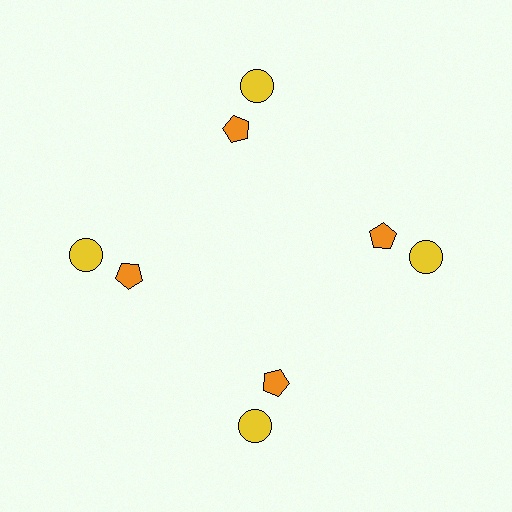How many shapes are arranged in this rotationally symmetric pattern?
There are 8 shapes, arranged in 4 groups of 2.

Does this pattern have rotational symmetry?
Yes, this pattern has 4-fold rotational symmetry. It looks the same after rotating 90 degrees around the center.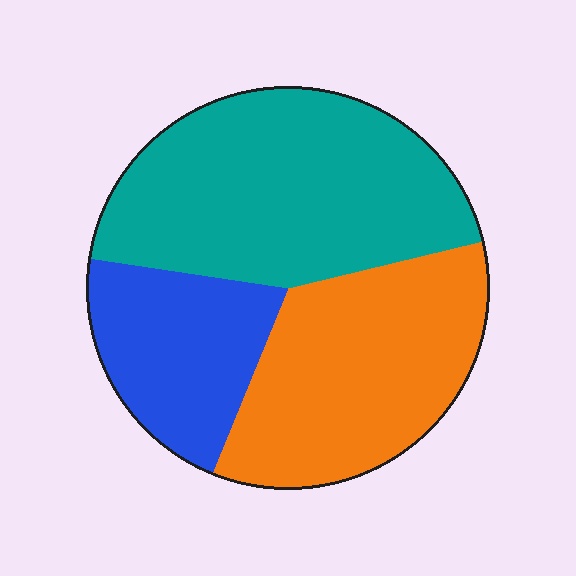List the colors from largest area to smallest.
From largest to smallest: teal, orange, blue.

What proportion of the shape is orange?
Orange covers about 35% of the shape.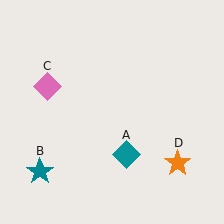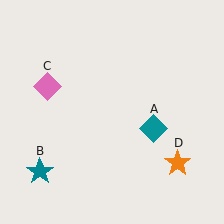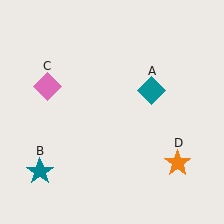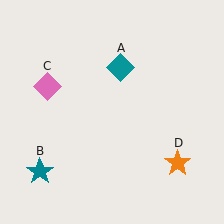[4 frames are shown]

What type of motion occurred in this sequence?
The teal diamond (object A) rotated counterclockwise around the center of the scene.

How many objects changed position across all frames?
1 object changed position: teal diamond (object A).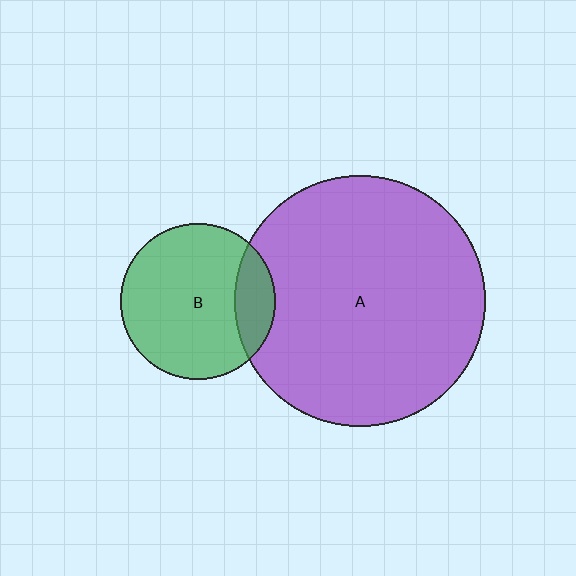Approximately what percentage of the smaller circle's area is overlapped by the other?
Approximately 20%.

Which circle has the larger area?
Circle A (purple).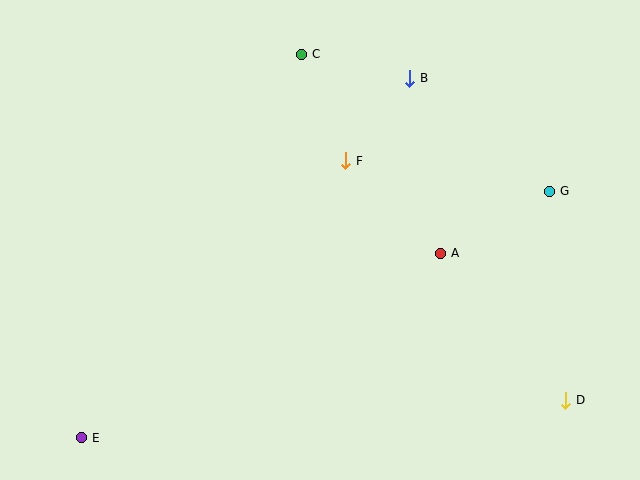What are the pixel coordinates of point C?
Point C is at (302, 54).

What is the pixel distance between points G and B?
The distance between G and B is 180 pixels.